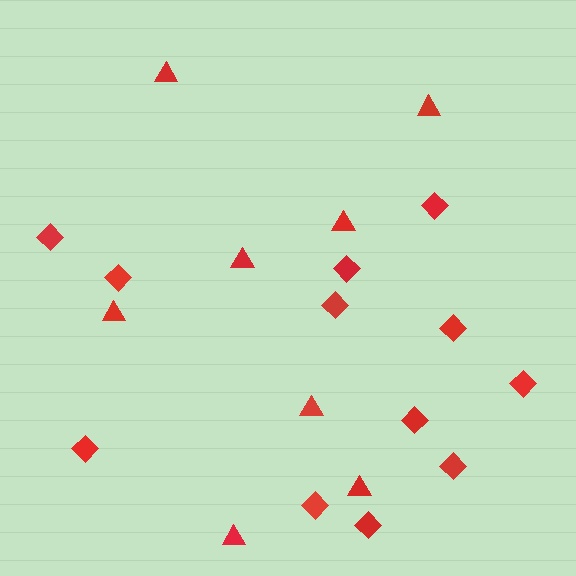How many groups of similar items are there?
There are 2 groups: one group of diamonds (12) and one group of triangles (8).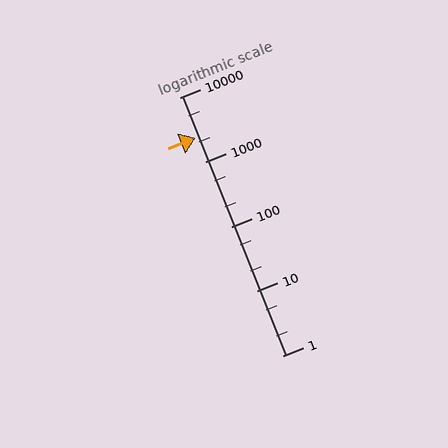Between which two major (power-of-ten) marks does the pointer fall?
The pointer is between 1000 and 10000.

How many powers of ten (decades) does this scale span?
The scale spans 4 decades, from 1 to 10000.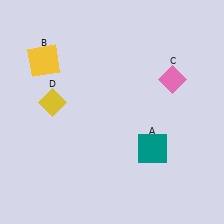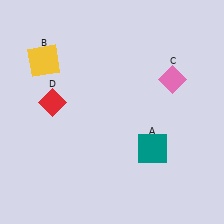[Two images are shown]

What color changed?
The diamond (D) changed from yellow in Image 1 to red in Image 2.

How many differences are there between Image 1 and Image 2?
There is 1 difference between the two images.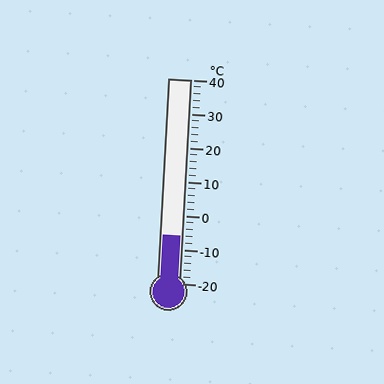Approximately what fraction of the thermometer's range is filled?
The thermometer is filled to approximately 25% of its range.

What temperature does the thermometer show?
The thermometer shows approximately -6°C.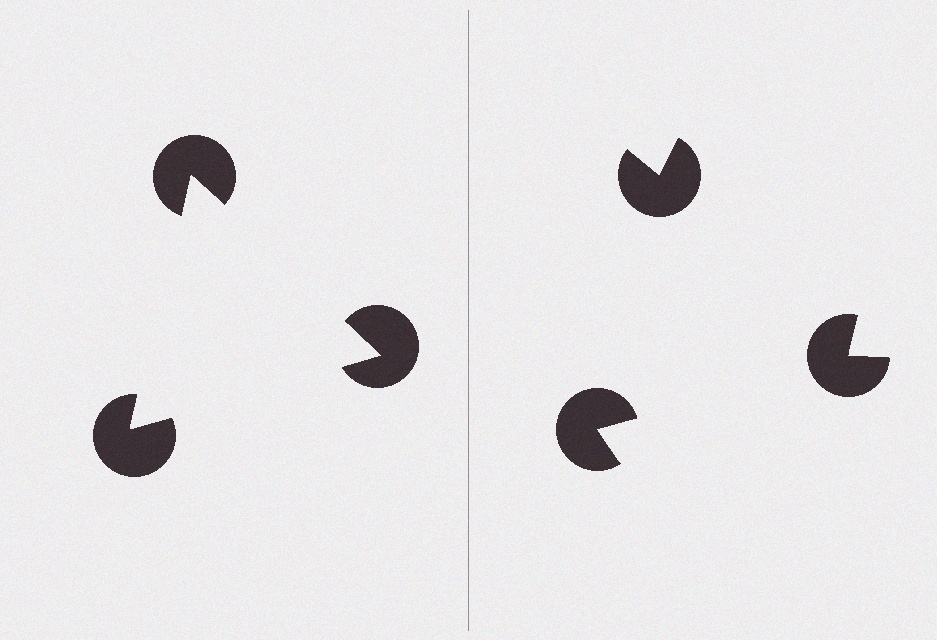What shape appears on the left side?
An illusory triangle.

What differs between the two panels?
The pac-man discs are positioned identically on both sides; only the wedge orientations differ. On the left they align to a triangle; on the right they are misaligned.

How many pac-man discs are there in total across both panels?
6 — 3 on each side.